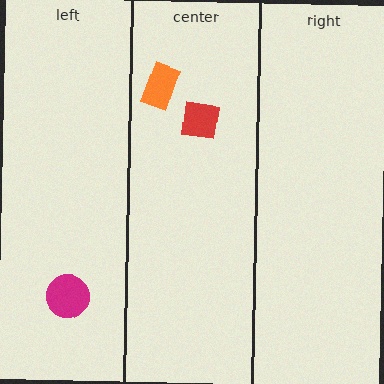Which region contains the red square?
The center region.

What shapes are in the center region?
The orange rectangle, the red square.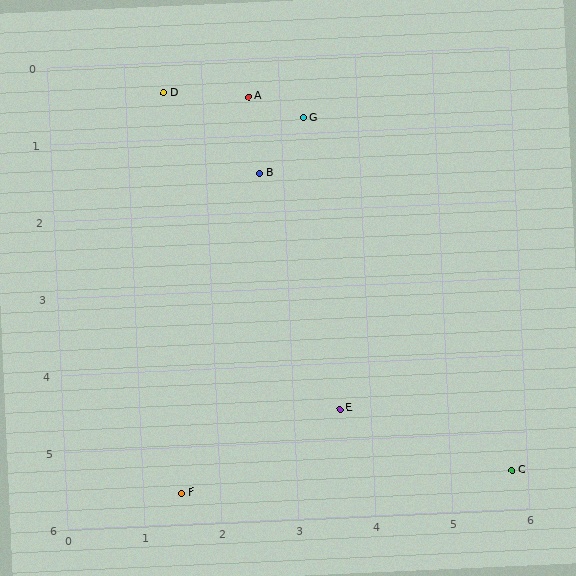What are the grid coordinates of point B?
Point B is at approximately (2.7, 1.5).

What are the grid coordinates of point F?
Point F is at approximately (1.5, 5.6).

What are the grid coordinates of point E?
Point E is at approximately (3.6, 4.6).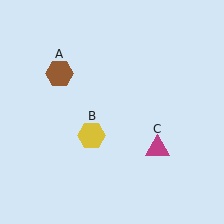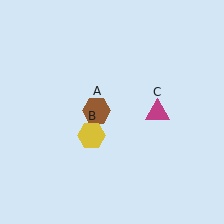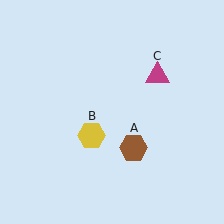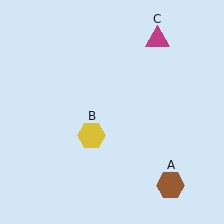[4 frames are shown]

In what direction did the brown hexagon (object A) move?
The brown hexagon (object A) moved down and to the right.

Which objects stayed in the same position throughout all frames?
Yellow hexagon (object B) remained stationary.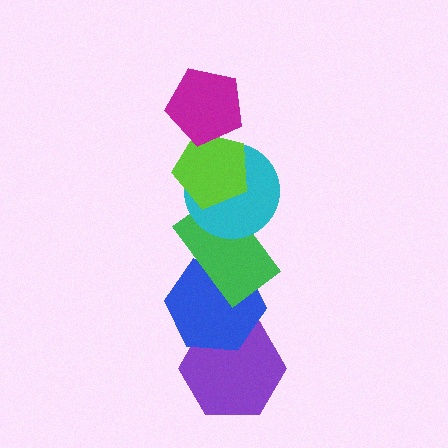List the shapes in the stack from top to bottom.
From top to bottom: the magenta pentagon, the lime pentagon, the cyan circle, the green rectangle, the blue hexagon, the purple hexagon.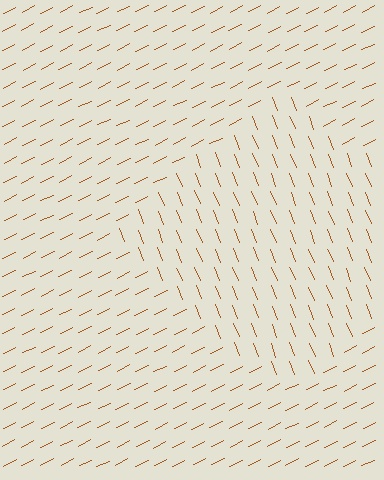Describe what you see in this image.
The image is filled with small brown line segments. A diamond region in the image has lines oriented differently from the surrounding lines, creating a visible texture boundary.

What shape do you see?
I see a diamond.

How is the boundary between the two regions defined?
The boundary is defined purely by a change in line orientation (approximately 86 degrees difference). All lines are the same color and thickness.